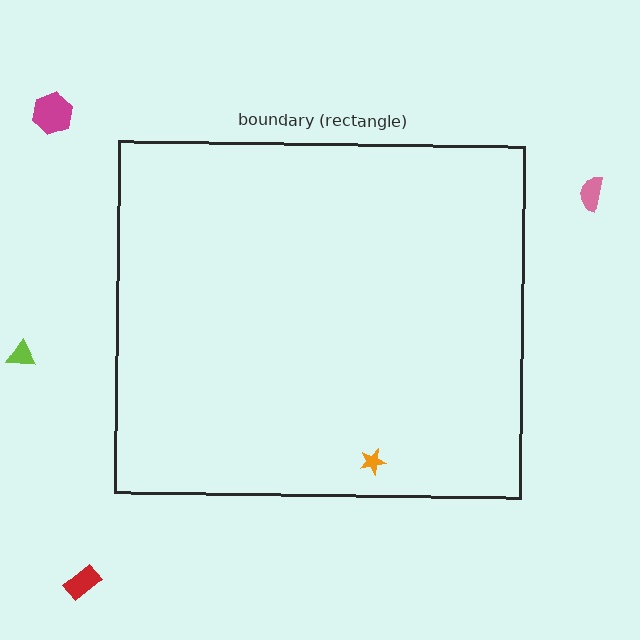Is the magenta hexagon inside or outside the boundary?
Outside.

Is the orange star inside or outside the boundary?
Inside.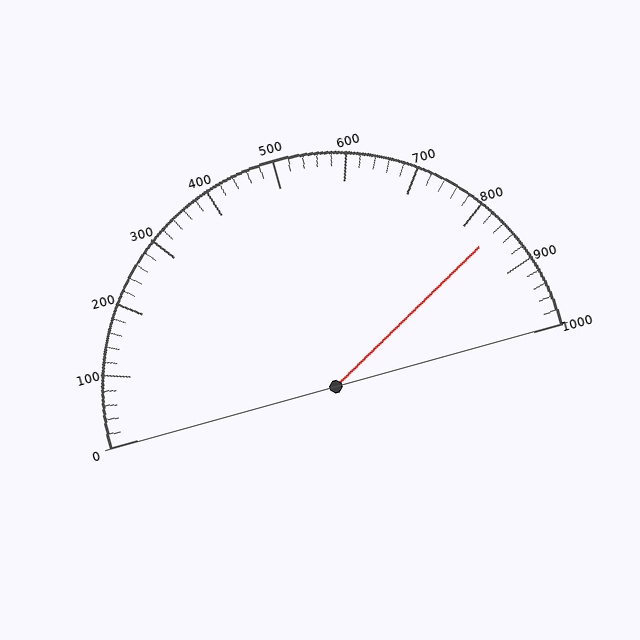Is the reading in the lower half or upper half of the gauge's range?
The reading is in the upper half of the range (0 to 1000).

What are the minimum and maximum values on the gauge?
The gauge ranges from 0 to 1000.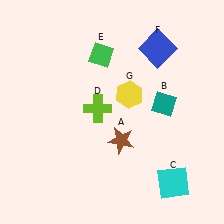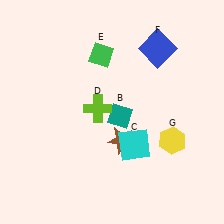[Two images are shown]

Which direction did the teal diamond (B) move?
The teal diamond (B) moved left.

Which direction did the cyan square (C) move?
The cyan square (C) moved left.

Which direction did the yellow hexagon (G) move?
The yellow hexagon (G) moved down.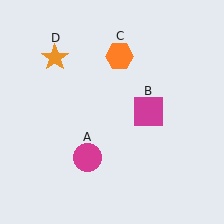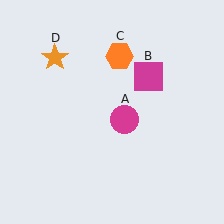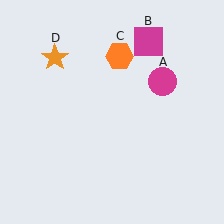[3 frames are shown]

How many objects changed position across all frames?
2 objects changed position: magenta circle (object A), magenta square (object B).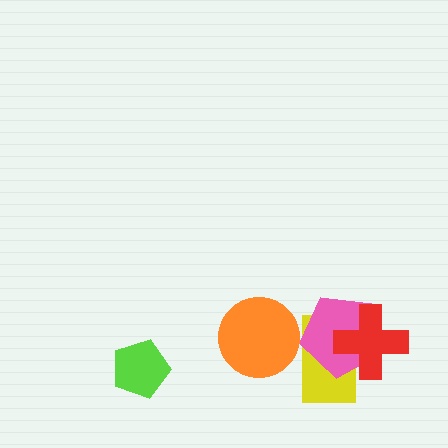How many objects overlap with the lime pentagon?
0 objects overlap with the lime pentagon.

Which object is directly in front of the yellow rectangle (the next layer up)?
The pink pentagon is directly in front of the yellow rectangle.